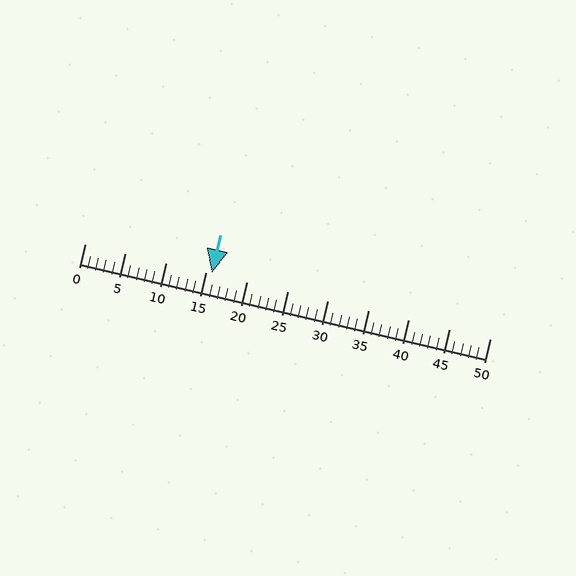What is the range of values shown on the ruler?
The ruler shows values from 0 to 50.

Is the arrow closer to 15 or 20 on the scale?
The arrow is closer to 15.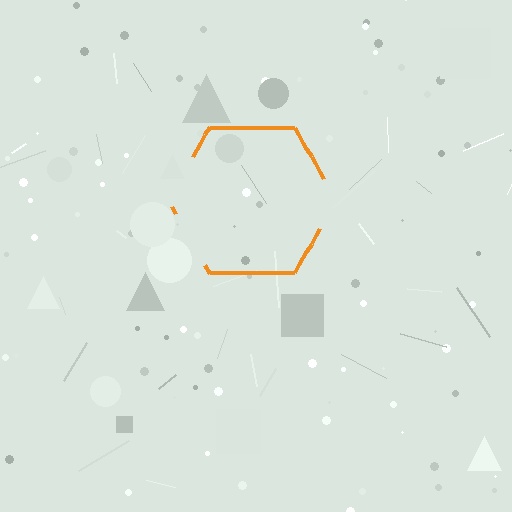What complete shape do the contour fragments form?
The contour fragments form a hexagon.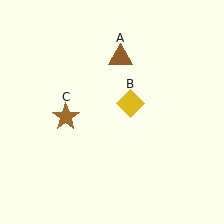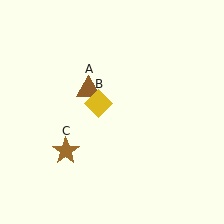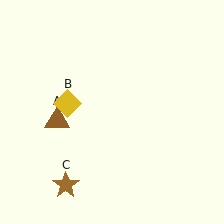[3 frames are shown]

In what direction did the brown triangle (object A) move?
The brown triangle (object A) moved down and to the left.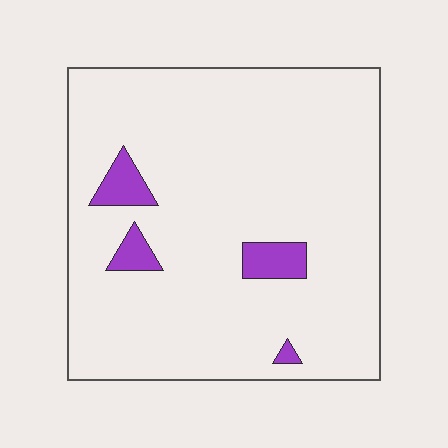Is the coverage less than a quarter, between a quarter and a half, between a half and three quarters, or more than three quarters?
Less than a quarter.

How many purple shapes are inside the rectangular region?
4.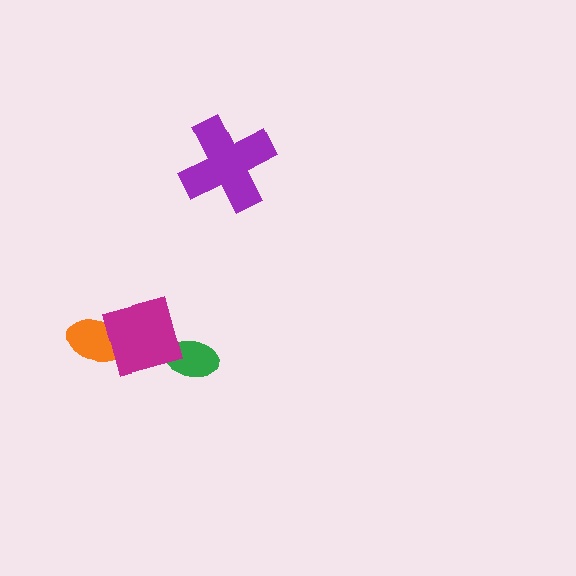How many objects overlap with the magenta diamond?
2 objects overlap with the magenta diamond.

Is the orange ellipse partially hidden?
Yes, it is partially covered by another shape.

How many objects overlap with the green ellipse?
1 object overlaps with the green ellipse.